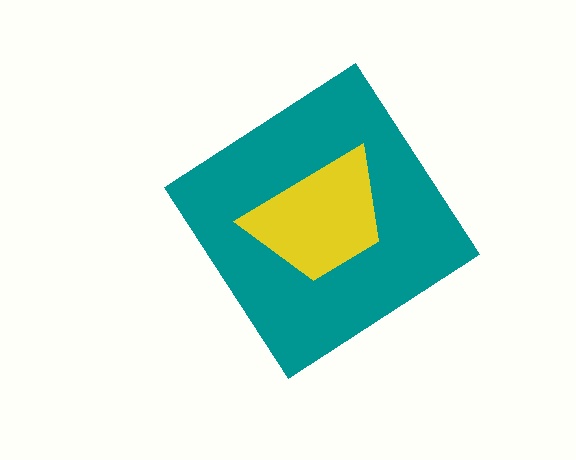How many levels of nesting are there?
2.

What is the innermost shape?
The yellow trapezoid.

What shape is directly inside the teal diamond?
The yellow trapezoid.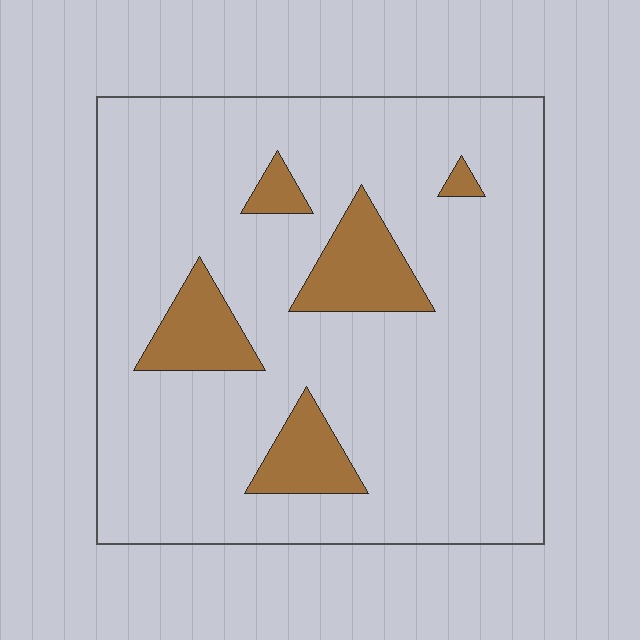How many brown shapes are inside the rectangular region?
5.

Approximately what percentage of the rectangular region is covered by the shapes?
Approximately 15%.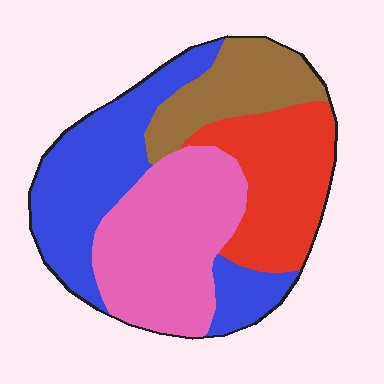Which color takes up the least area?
Brown, at roughly 15%.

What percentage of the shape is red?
Red covers around 25% of the shape.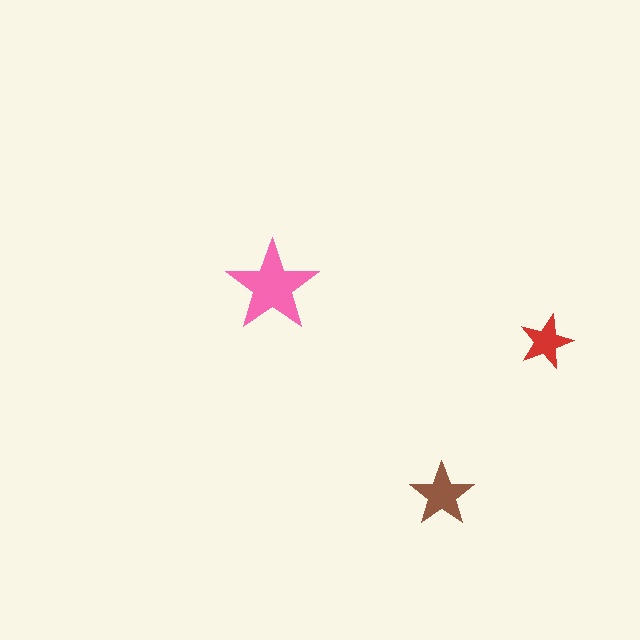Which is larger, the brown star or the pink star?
The pink one.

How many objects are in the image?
There are 3 objects in the image.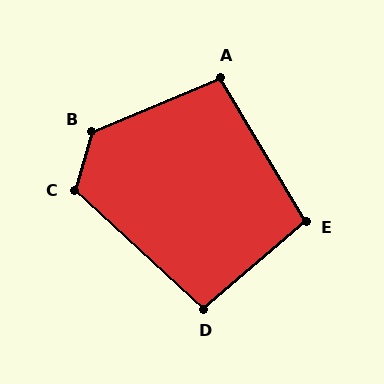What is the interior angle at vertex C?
Approximately 117 degrees (obtuse).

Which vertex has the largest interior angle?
B, at approximately 128 degrees.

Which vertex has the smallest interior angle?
D, at approximately 97 degrees.